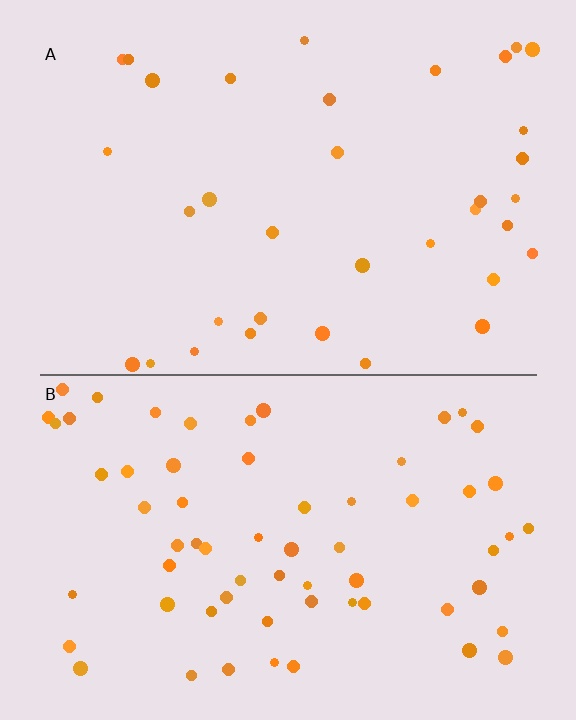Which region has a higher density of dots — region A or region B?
B (the bottom).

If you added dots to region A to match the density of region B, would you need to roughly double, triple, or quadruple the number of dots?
Approximately double.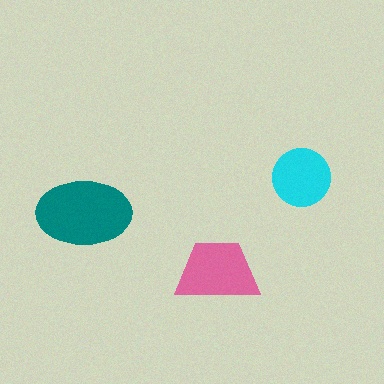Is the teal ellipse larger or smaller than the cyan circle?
Larger.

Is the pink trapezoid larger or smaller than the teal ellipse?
Smaller.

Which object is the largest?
The teal ellipse.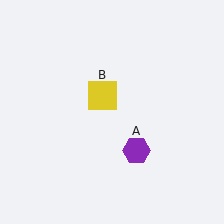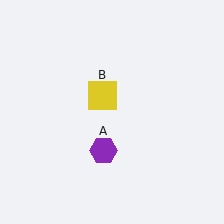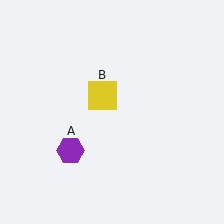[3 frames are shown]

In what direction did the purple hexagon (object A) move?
The purple hexagon (object A) moved left.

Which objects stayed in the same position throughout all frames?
Yellow square (object B) remained stationary.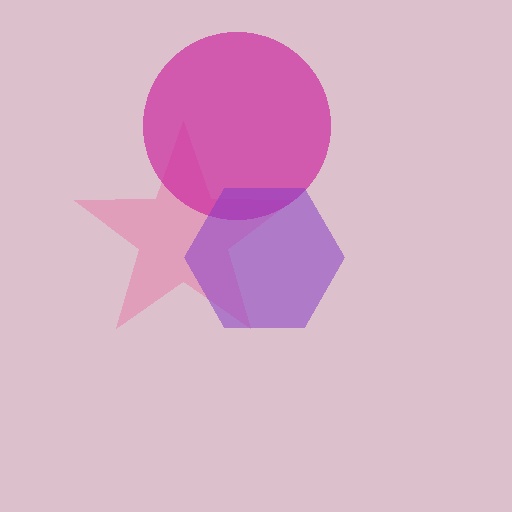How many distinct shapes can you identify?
There are 3 distinct shapes: a pink star, a magenta circle, a purple hexagon.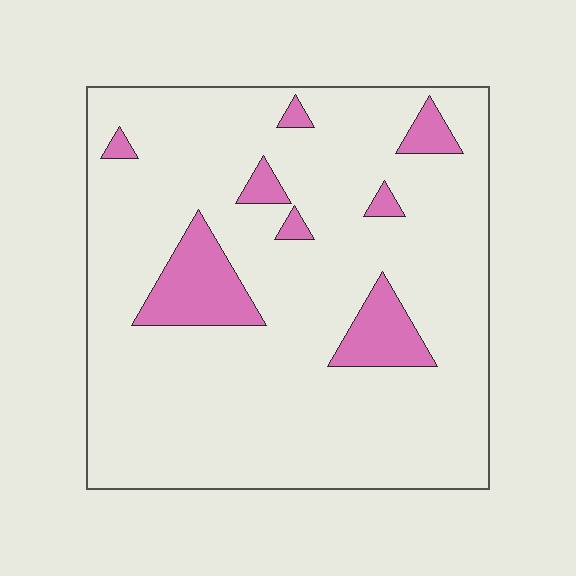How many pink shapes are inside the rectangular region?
8.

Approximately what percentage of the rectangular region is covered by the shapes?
Approximately 10%.